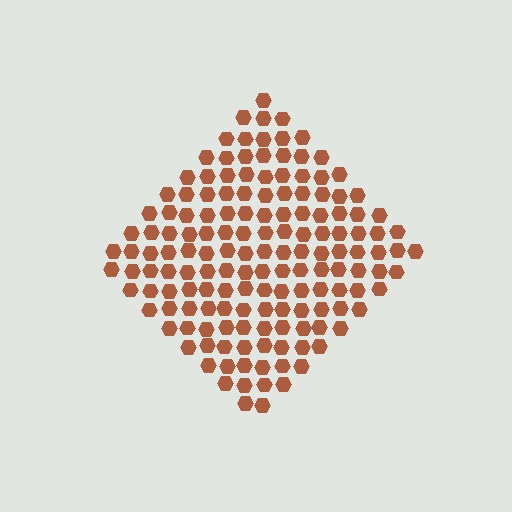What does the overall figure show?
The overall figure shows a diamond.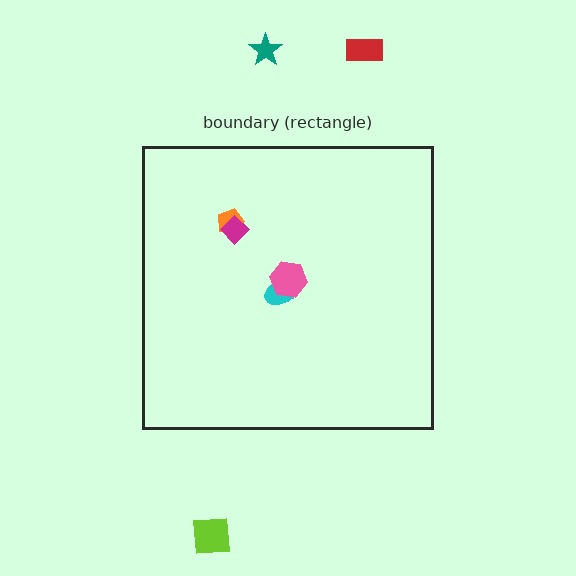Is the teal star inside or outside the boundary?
Outside.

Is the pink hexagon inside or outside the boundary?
Inside.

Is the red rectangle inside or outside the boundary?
Outside.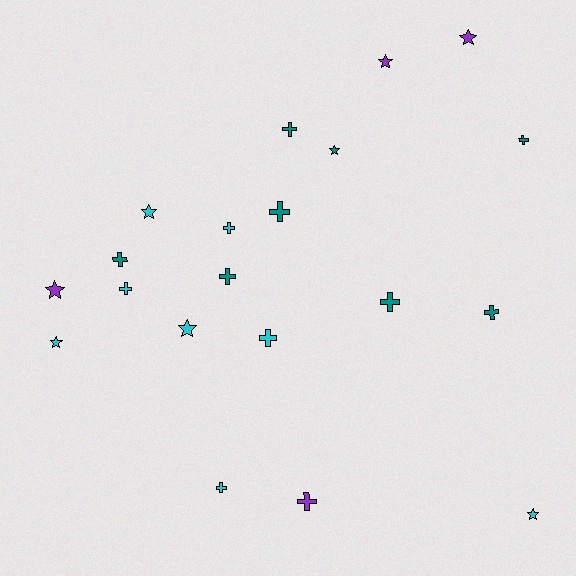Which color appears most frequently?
Teal, with 8 objects.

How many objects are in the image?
There are 20 objects.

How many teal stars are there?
There is 1 teal star.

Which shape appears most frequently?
Cross, with 12 objects.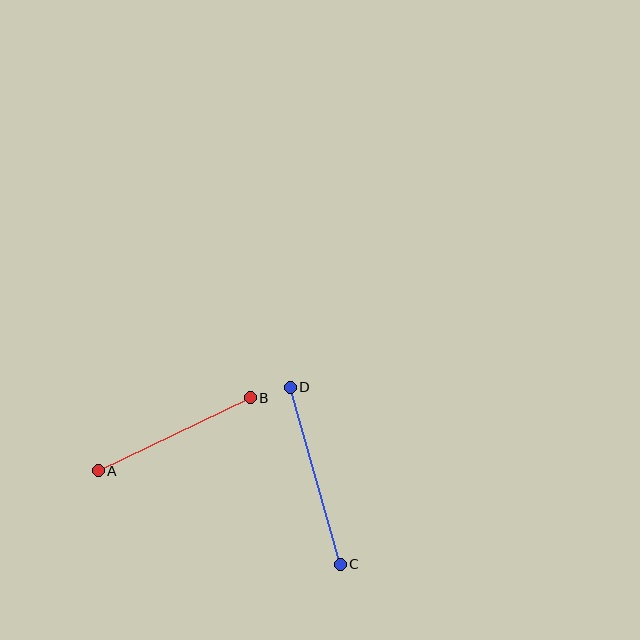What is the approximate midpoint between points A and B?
The midpoint is at approximately (174, 434) pixels.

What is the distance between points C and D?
The distance is approximately 184 pixels.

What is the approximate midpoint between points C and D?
The midpoint is at approximately (315, 476) pixels.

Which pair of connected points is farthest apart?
Points C and D are farthest apart.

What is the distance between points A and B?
The distance is approximately 169 pixels.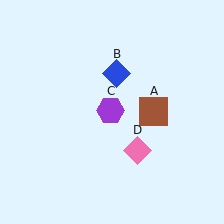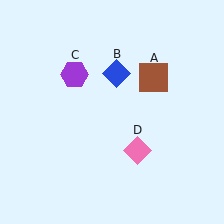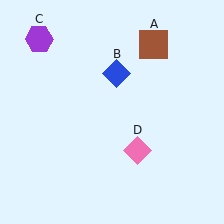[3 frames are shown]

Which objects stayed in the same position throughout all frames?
Blue diamond (object B) and pink diamond (object D) remained stationary.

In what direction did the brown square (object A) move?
The brown square (object A) moved up.